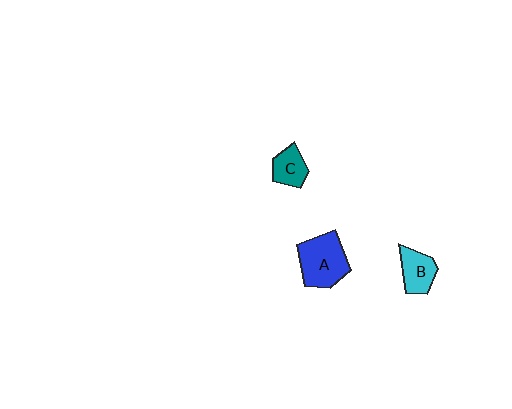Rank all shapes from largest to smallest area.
From largest to smallest: A (blue), B (cyan), C (teal).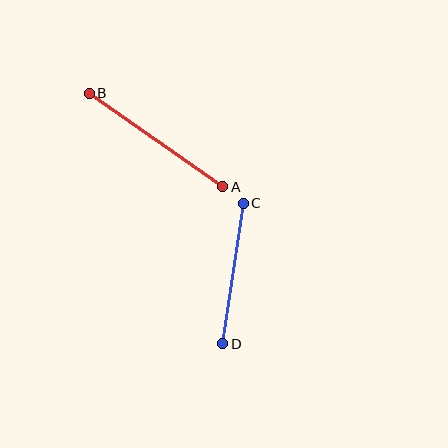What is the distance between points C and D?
The distance is approximately 142 pixels.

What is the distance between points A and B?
The distance is approximately 163 pixels.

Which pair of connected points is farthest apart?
Points A and B are farthest apart.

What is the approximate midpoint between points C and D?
The midpoint is at approximately (233, 274) pixels.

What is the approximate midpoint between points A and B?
The midpoint is at approximately (156, 140) pixels.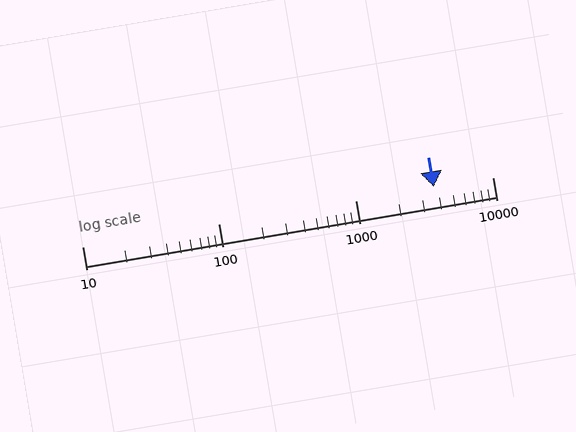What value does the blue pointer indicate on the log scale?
The pointer indicates approximately 3700.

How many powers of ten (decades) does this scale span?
The scale spans 3 decades, from 10 to 10000.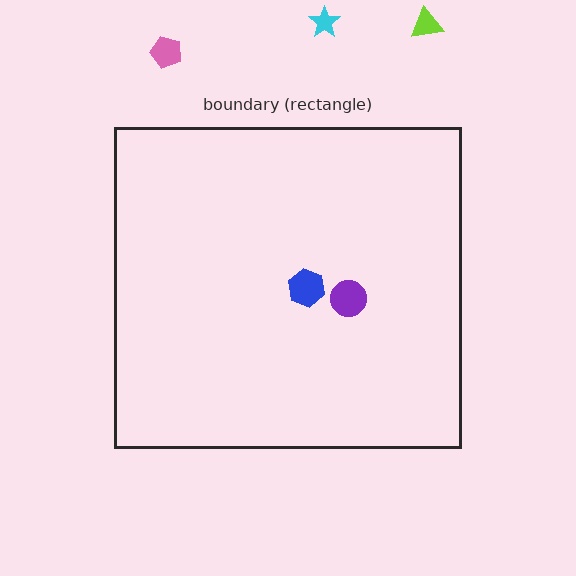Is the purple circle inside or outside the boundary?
Inside.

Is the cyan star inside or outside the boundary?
Outside.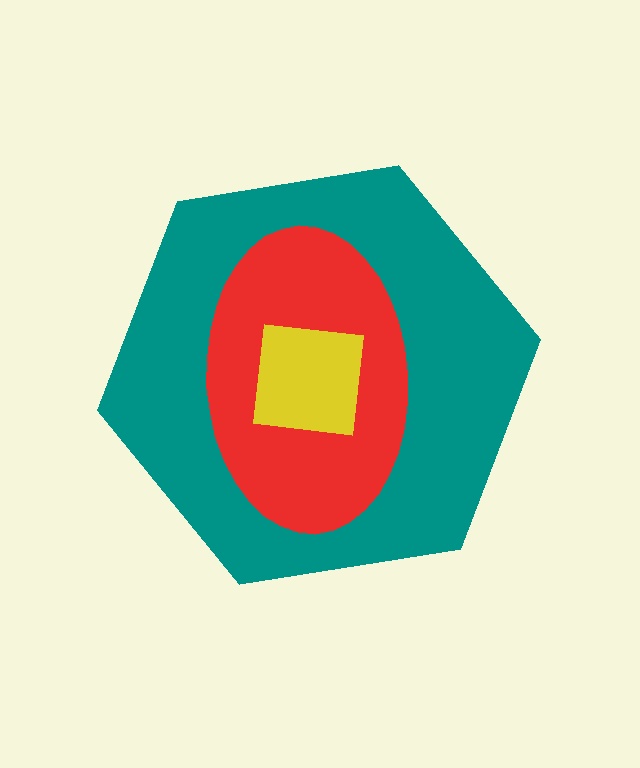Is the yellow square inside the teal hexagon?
Yes.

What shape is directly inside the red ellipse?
The yellow square.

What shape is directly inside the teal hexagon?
The red ellipse.